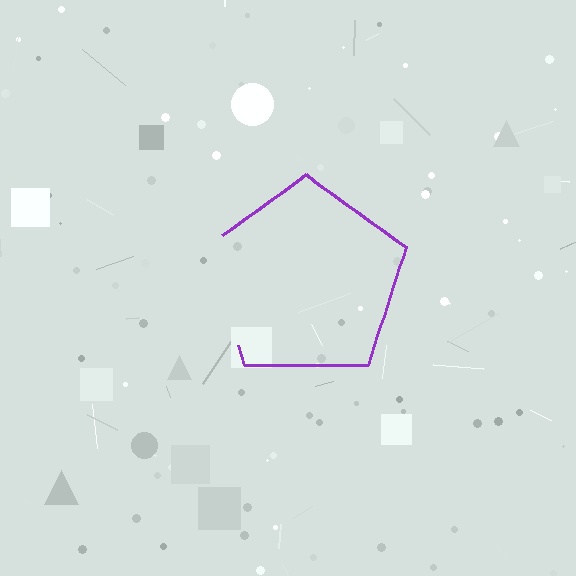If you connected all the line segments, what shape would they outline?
They would outline a pentagon.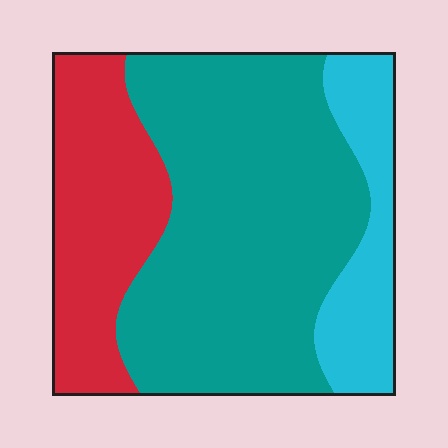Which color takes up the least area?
Cyan, at roughly 15%.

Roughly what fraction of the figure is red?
Red takes up between a sixth and a third of the figure.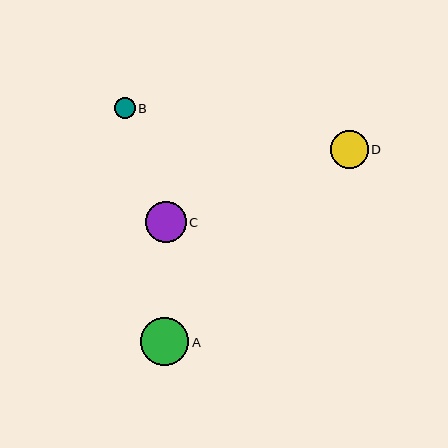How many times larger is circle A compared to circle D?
Circle A is approximately 1.3 times the size of circle D.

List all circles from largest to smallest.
From largest to smallest: A, C, D, B.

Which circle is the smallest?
Circle B is the smallest with a size of approximately 21 pixels.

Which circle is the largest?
Circle A is the largest with a size of approximately 48 pixels.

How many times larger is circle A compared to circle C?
Circle A is approximately 1.2 times the size of circle C.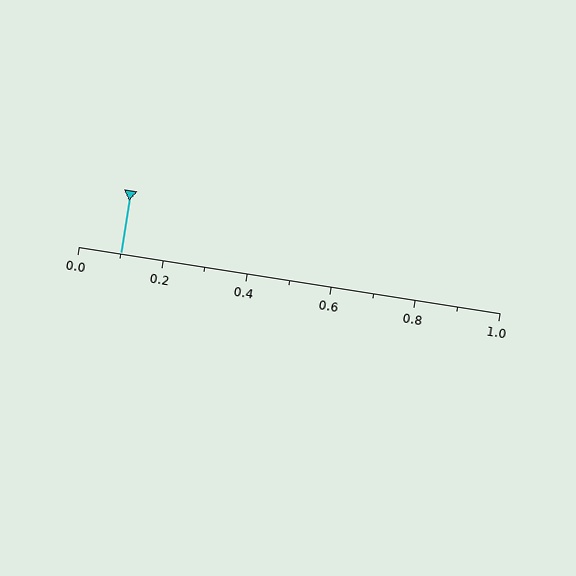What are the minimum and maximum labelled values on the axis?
The axis runs from 0.0 to 1.0.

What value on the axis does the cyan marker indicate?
The marker indicates approximately 0.1.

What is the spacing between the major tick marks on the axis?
The major ticks are spaced 0.2 apart.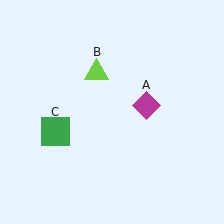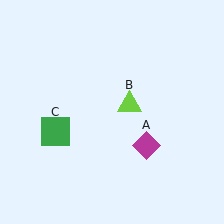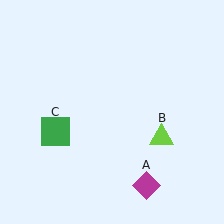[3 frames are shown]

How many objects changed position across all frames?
2 objects changed position: magenta diamond (object A), lime triangle (object B).